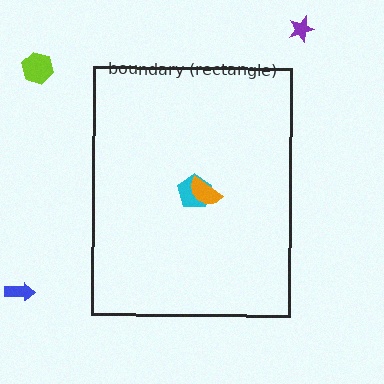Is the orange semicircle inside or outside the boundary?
Inside.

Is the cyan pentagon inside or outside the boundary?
Inside.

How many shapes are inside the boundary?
2 inside, 3 outside.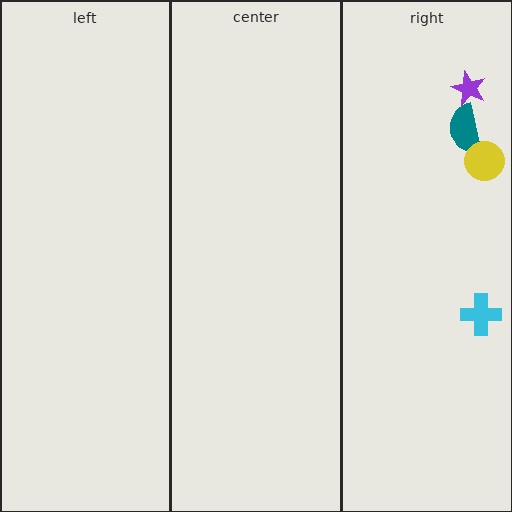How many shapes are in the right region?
4.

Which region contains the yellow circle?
The right region.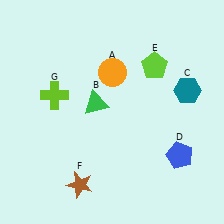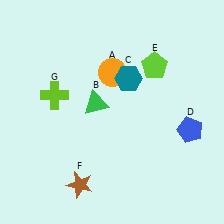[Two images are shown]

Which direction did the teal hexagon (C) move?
The teal hexagon (C) moved left.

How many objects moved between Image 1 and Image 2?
2 objects moved between the two images.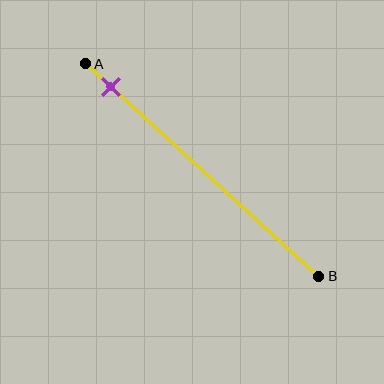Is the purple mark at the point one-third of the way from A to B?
No, the mark is at about 10% from A, not at the 33% one-third point.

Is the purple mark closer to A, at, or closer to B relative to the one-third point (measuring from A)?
The purple mark is closer to point A than the one-third point of segment AB.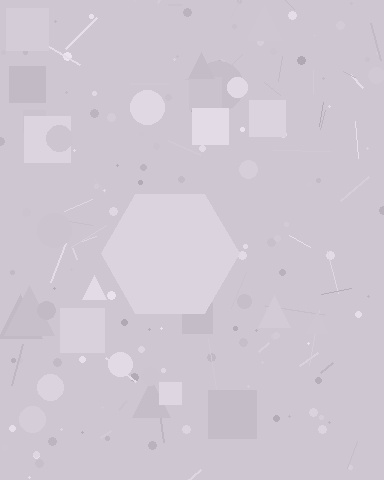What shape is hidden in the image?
A hexagon is hidden in the image.